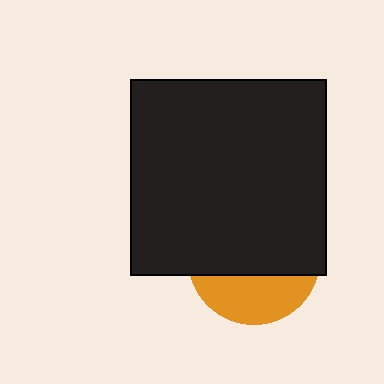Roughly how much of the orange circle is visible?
A small part of it is visible (roughly 34%).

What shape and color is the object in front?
The object in front is a black square.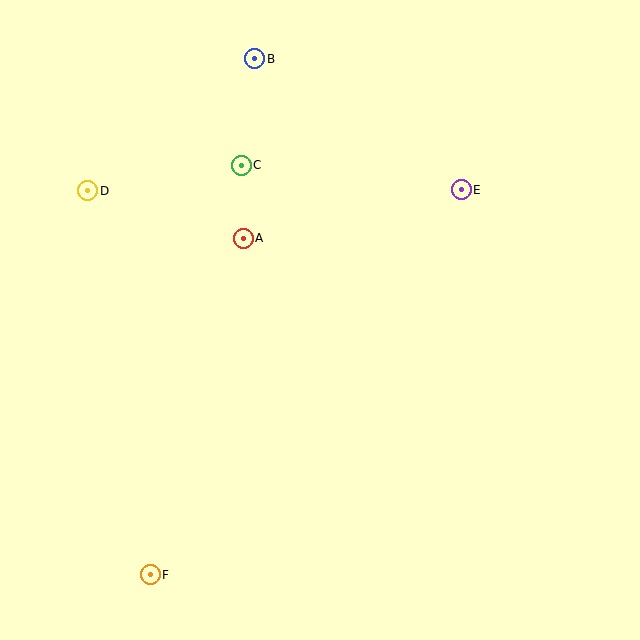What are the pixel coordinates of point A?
Point A is at (243, 238).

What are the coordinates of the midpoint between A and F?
The midpoint between A and F is at (197, 406).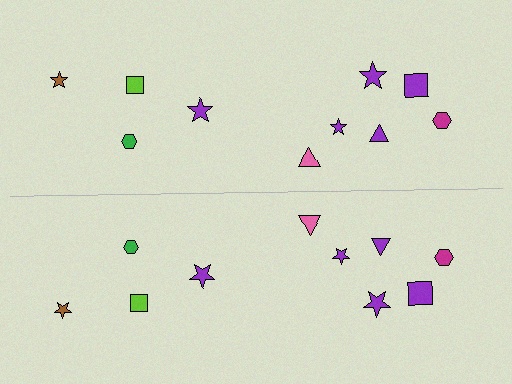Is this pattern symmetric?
Yes, this pattern has bilateral (reflection) symmetry.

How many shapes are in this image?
There are 20 shapes in this image.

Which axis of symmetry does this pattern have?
The pattern has a horizontal axis of symmetry running through the center of the image.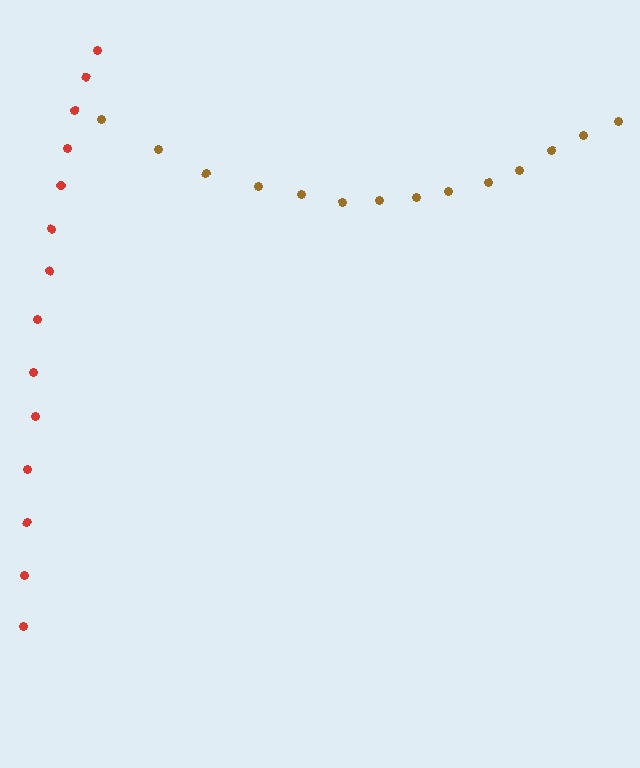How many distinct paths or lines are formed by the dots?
There are 2 distinct paths.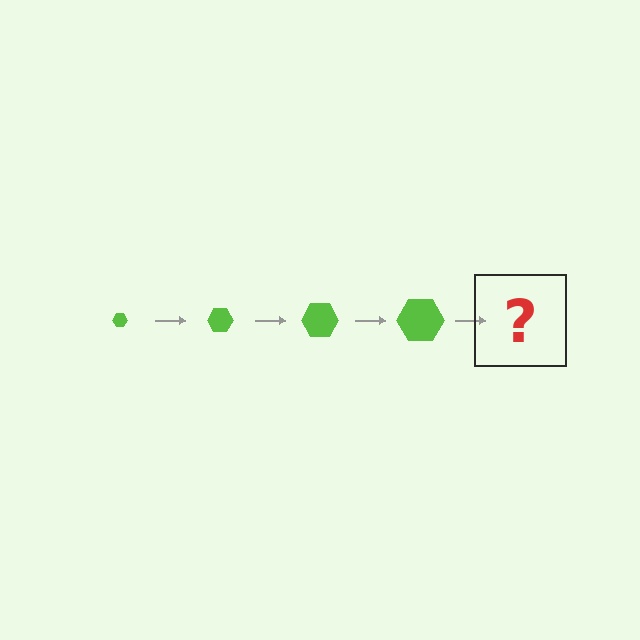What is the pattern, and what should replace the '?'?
The pattern is that the hexagon gets progressively larger each step. The '?' should be a lime hexagon, larger than the previous one.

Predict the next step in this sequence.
The next step is a lime hexagon, larger than the previous one.